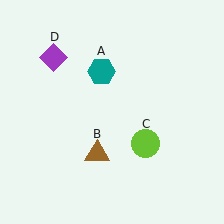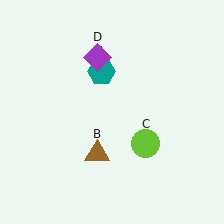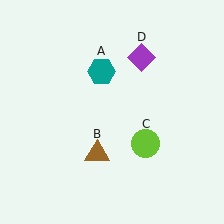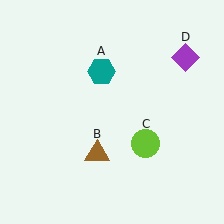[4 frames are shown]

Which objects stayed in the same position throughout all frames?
Teal hexagon (object A) and brown triangle (object B) and lime circle (object C) remained stationary.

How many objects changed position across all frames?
1 object changed position: purple diamond (object D).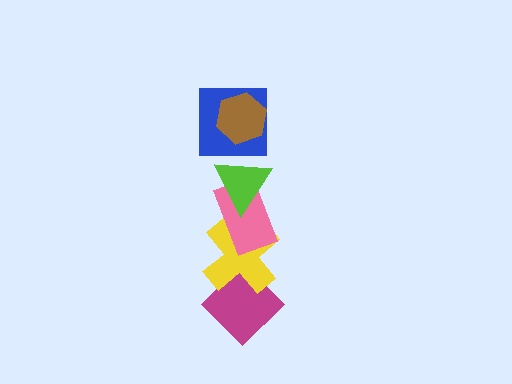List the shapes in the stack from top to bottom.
From top to bottom: the brown hexagon, the blue square, the lime triangle, the pink rectangle, the yellow cross, the magenta diamond.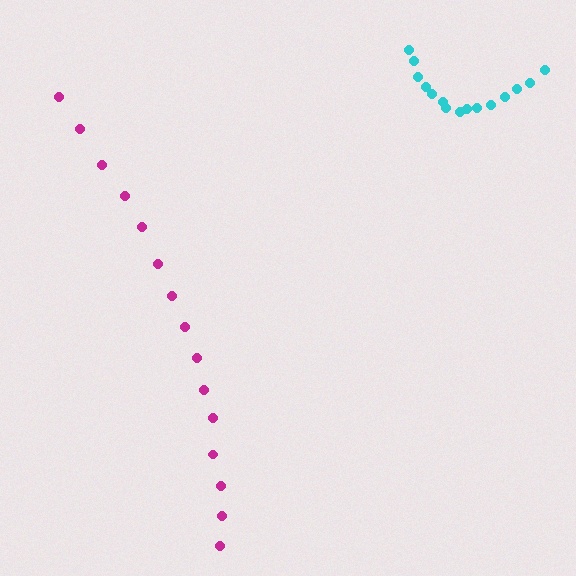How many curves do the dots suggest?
There are 2 distinct paths.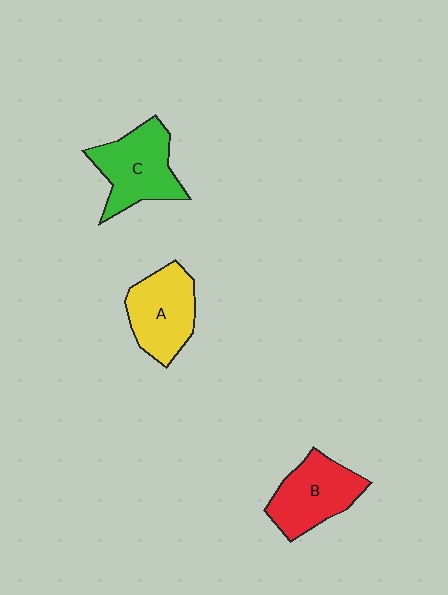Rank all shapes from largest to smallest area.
From largest to smallest: C (green), B (red), A (yellow).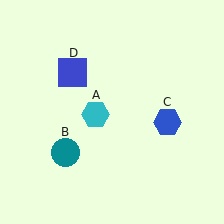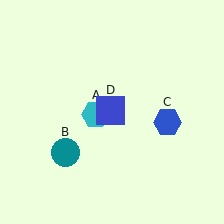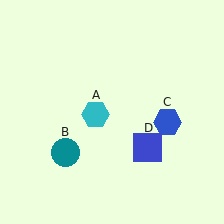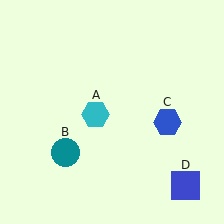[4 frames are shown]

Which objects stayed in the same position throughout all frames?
Cyan hexagon (object A) and teal circle (object B) and blue hexagon (object C) remained stationary.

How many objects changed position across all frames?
1 object changed position: blue square (object D).